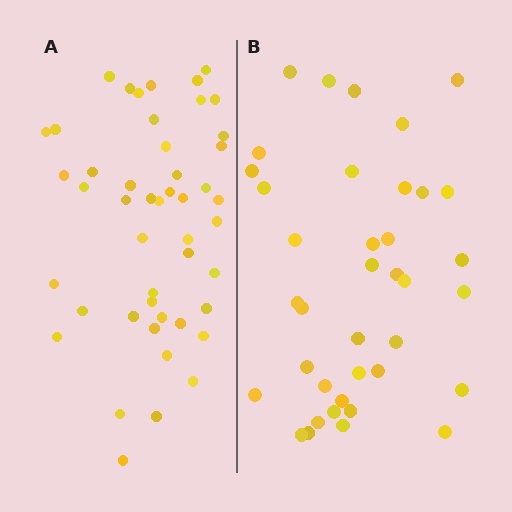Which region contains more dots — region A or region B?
Region A (the left region) has more dots.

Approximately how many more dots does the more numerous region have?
Region A has roughly 8 or so more dots than region B.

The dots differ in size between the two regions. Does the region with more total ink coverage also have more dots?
No. Region B has more total ink coverage because its dots are larger, but region A actually contains more individual dots. Total area can be misleading — the number of items is what matters here.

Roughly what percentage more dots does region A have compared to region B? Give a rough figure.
About 25% more.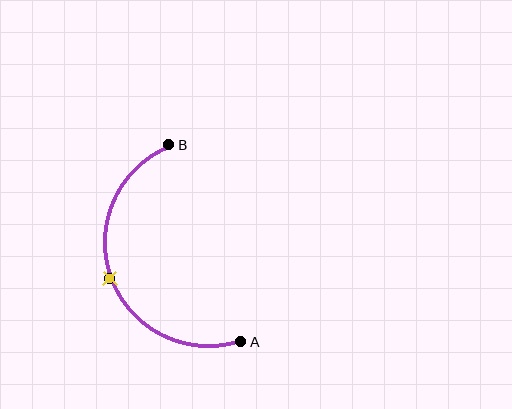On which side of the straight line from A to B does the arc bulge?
The arc bulges to the left of the straight line connecting A and B.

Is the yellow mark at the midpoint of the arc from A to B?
Yes. The yellow mark lies on the arc at equal arc-length from both A and B — it is the arc midpoint.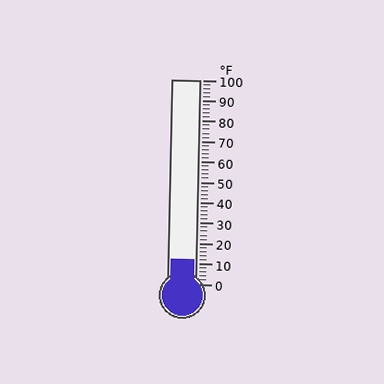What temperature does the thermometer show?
The thermometer shows approximately 12°F.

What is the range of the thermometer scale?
The thermometer scale ranges from 0°F to 100°F.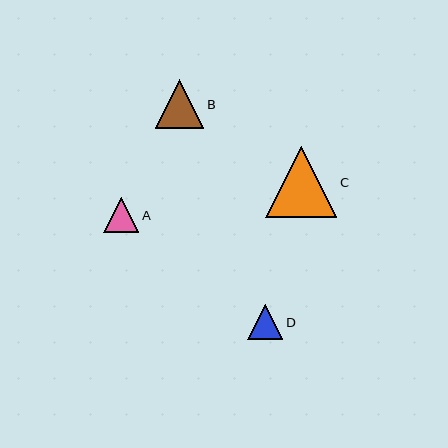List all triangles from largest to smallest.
From largest to smallest: C, B, A, D.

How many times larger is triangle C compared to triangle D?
Triangle C is approximately 2.0 times the size of triangle D.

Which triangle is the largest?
Triangle C is the largest with a size of approximately 71 pixels.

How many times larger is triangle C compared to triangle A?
Triangle C is approximately 2.0 times the size of triangle A.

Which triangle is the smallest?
Triangle D is the smallest with a size of approximately 35 pixels.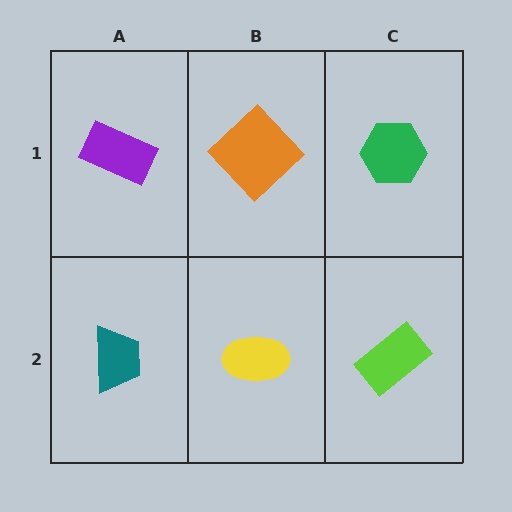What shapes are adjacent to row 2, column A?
A purple rectangle (row 1, column A), a yellow ellipse (row 2, column B).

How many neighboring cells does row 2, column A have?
2.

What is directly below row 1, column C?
A lime rectangle.